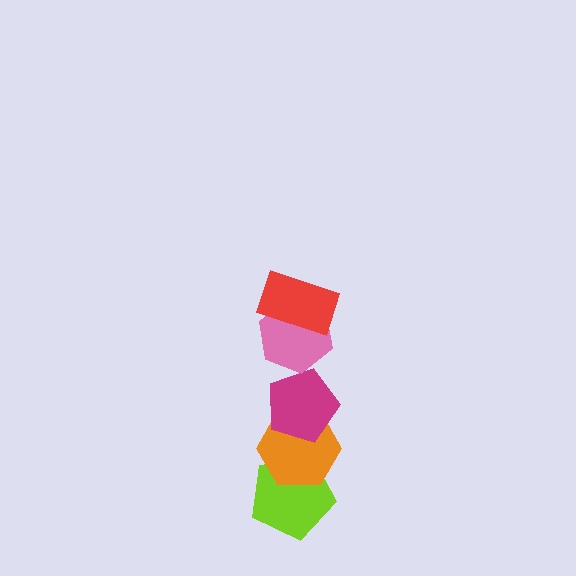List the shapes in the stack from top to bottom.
From top to bottom: the red rectangle, the pink hexagon, the magenta pentagon, the orange hexagon, the lime pentagon.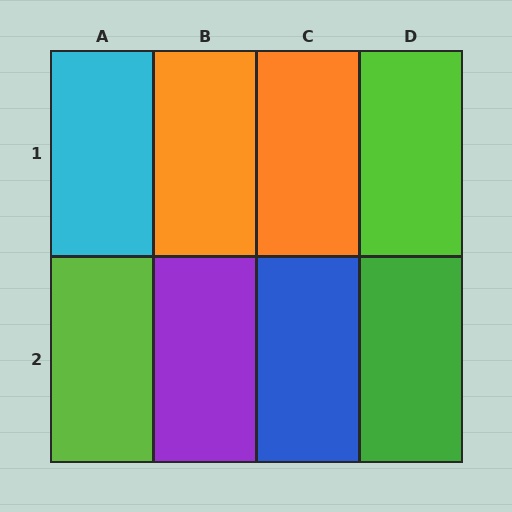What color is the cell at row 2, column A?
Lime.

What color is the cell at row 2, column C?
Blue.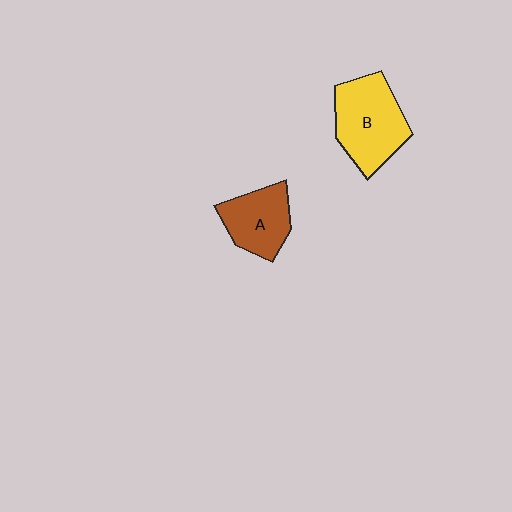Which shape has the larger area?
Shape B (yellow).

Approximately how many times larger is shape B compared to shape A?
Approximately 1.4 times.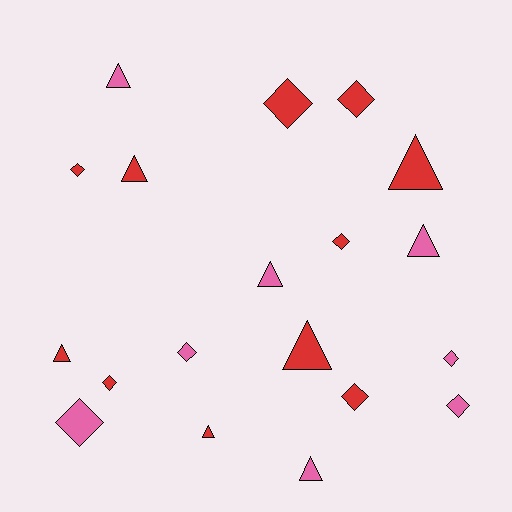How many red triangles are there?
There are 5 red triangles.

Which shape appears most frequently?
Diamond, with 10 objects.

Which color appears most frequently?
Red, with 11 objects.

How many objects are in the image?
There are 19 objects.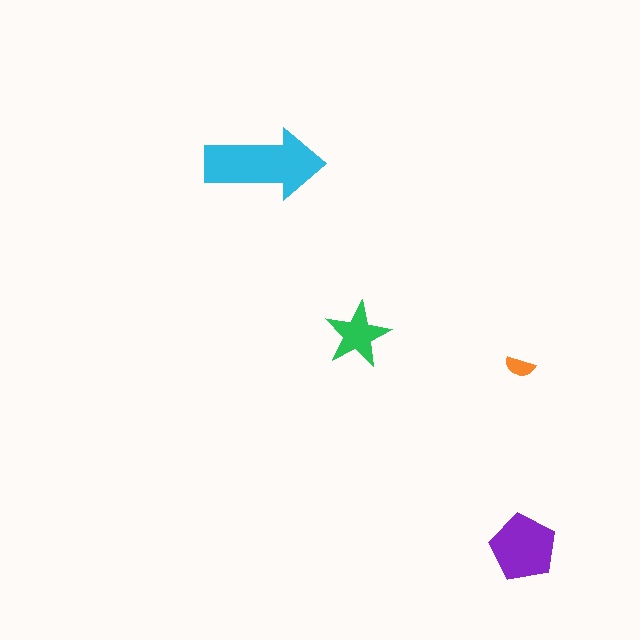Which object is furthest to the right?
The purple pentagon is rightmost.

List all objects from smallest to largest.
The orange semicircle, the green star, the purple pentagon, the cyan arrow.